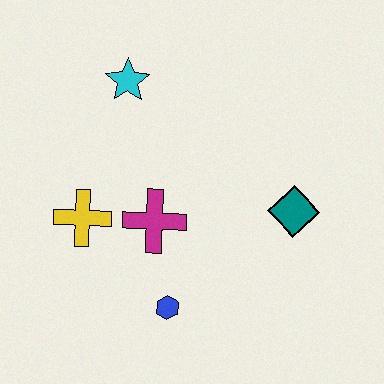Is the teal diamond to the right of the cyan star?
Yes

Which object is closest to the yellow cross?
The magenta cross is closest to the yellow cross.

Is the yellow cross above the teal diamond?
No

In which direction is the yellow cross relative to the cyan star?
The yellow cross is below the cyan star.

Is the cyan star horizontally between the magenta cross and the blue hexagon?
No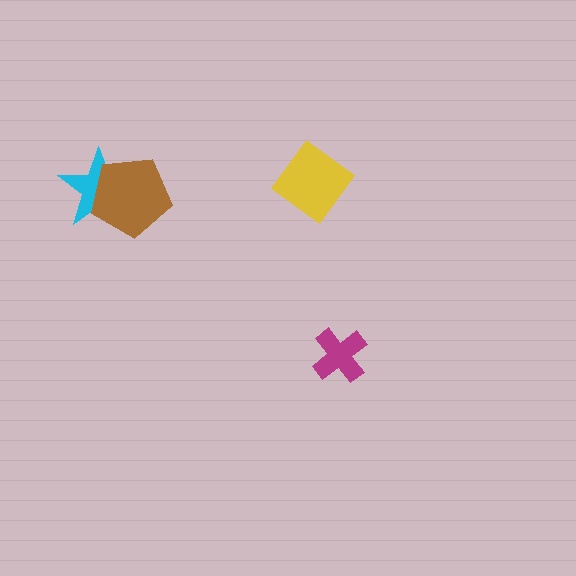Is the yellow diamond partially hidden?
No, no other shape covers it.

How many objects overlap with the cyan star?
1 object overlaps with the cyan star.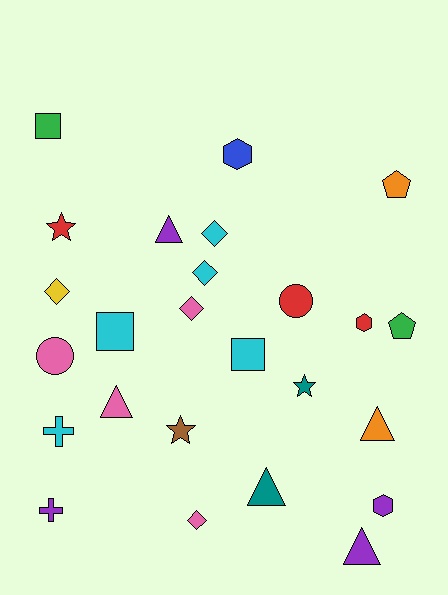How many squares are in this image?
There are 3 squares.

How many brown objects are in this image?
There is 1 brown object.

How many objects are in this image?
There are 25 objects.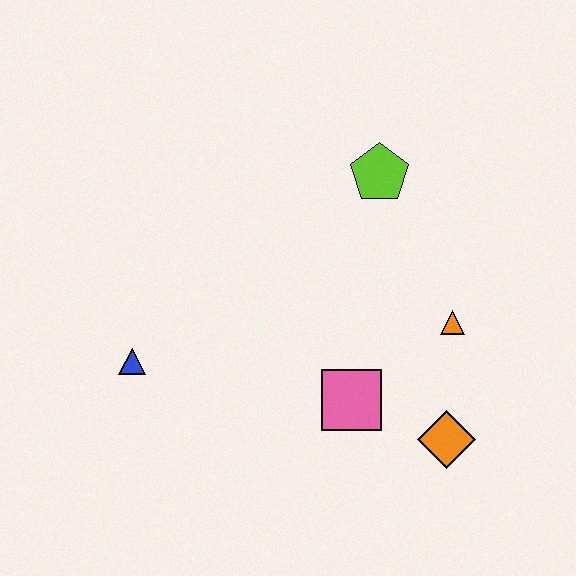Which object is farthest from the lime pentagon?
The blue triangle is farthest from the lime pentagon.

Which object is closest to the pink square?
The orange diamond is closest to the pink square.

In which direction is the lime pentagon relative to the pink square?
The lime pentagon is above the pink square.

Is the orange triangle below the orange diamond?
No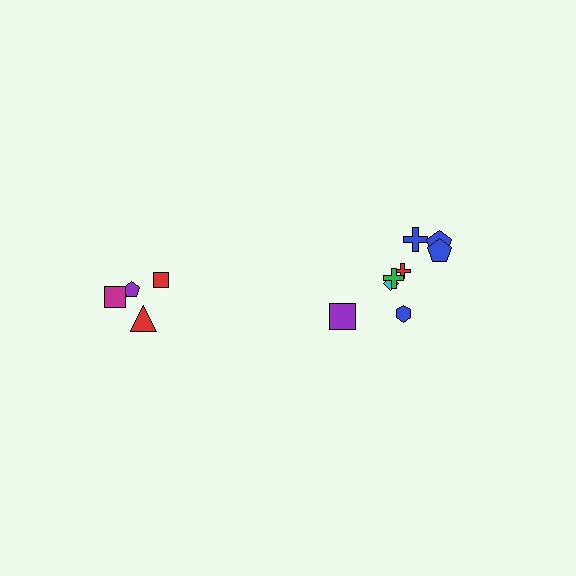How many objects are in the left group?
There are 4 objects.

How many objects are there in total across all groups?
There are 12 objects.